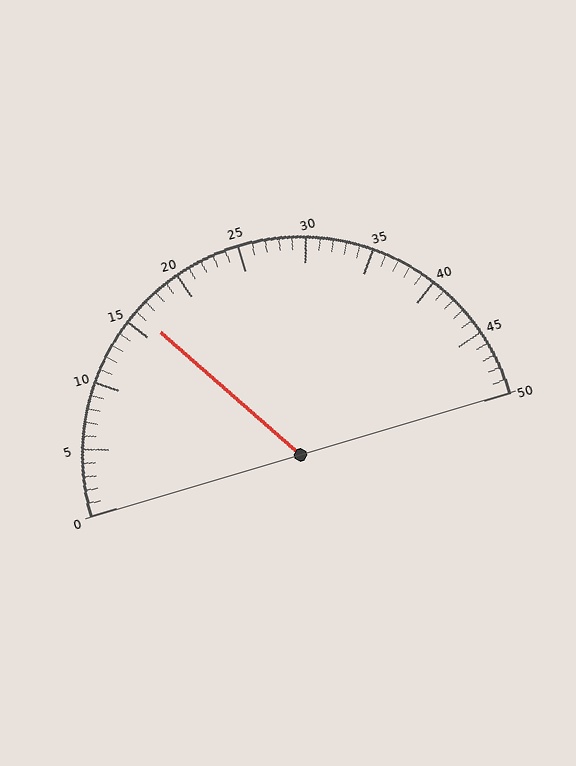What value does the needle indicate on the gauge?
The needle indicates approximately 16.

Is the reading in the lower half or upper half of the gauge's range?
The reading is in the lower half of the range (0 to 50).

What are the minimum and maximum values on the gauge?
The gauge ranges from 0 to 50.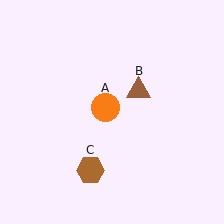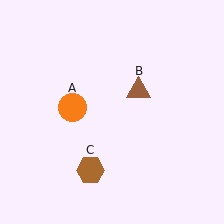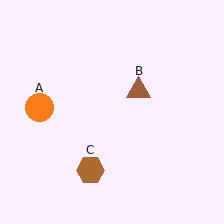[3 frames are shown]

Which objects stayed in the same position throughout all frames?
Brown triangle (object B) and brown hexagon (object C) remained stationary.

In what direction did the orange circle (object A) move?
The orange circle (object A) moved left.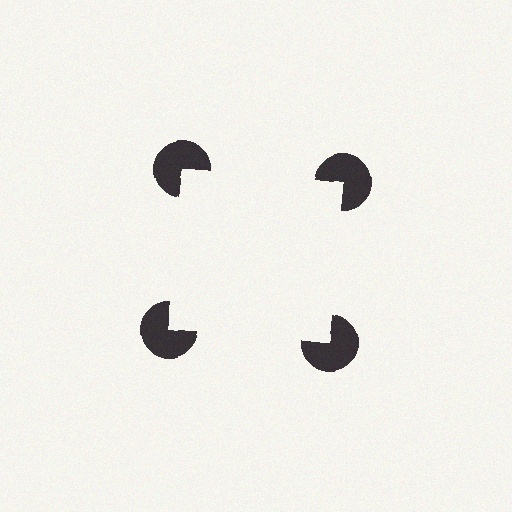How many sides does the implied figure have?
4 sides.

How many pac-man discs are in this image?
There are 4 — one at each vertex of the illusory square.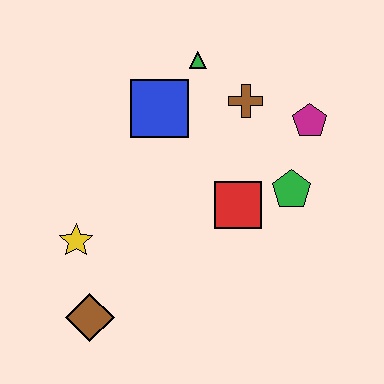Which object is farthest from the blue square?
The brown diamond is farthest from the blue square.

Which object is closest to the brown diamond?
The yellow star is closest to the brown diamond.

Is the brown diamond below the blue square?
Yes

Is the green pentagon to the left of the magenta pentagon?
Yes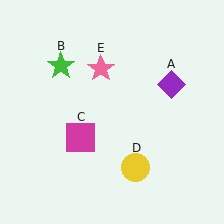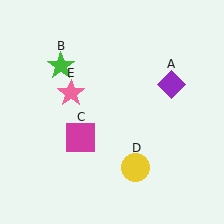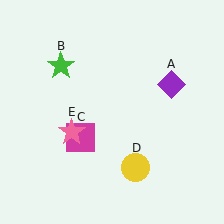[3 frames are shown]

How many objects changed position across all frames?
1 object changed position: pink star (object E).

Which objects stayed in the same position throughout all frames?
Purple diamond (object A) and green star (object B) and magenta square (object C) and yellow circle (object D) remained stationary.